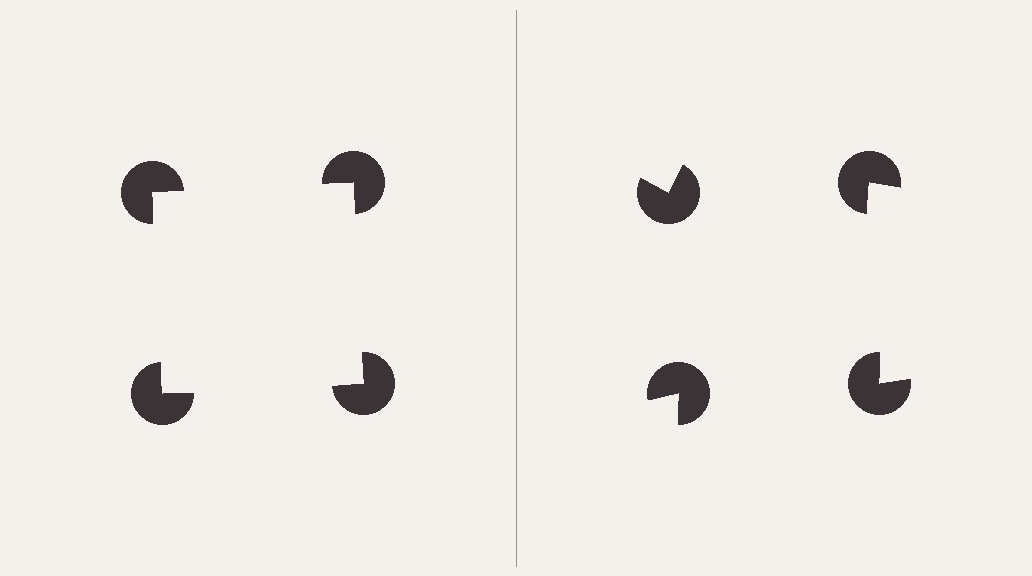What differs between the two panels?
The pac-man discs are positioned identically on both sides; only the wedge orientations differ. On the left they align to a square; on the right they are misaligned.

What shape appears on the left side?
An illusory square.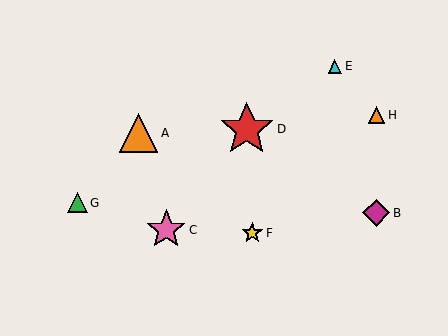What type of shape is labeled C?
Shape C is a pink star.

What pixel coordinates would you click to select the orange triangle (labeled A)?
Click at (138, 133) to select the orange triangle A.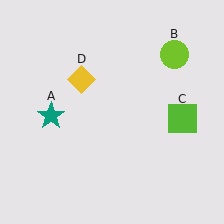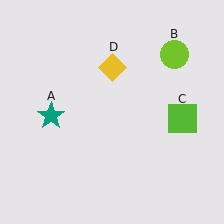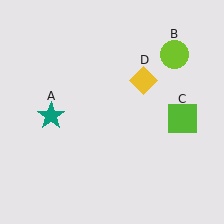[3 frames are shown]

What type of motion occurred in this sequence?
The yellow diamond (object D) rotated clockwise around the center of the scene.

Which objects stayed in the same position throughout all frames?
Teal star (object A) and lime circle (object B) and lime square (object C) remained stationary.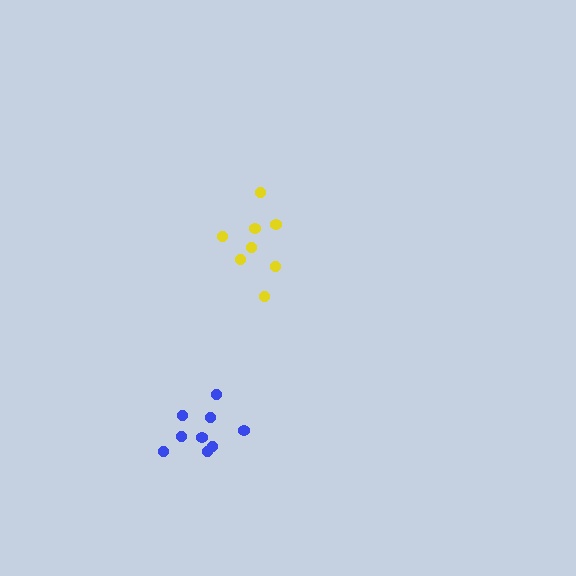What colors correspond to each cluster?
The clusters are colored: blue, yellow.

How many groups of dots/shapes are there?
There are 2 groups.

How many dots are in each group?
Group 1: 9 dots, Group 2: 8 dots (17 total).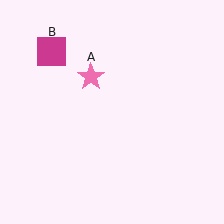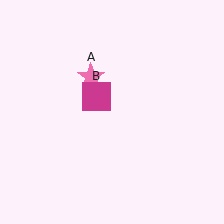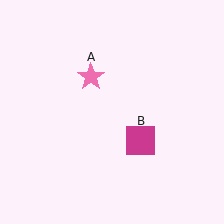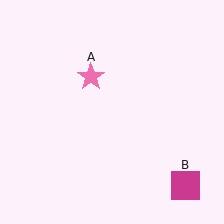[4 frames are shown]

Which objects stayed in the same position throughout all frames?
Pink star (object A) remained stationary.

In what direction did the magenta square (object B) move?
The magenta square (object B) moved down and to the right.